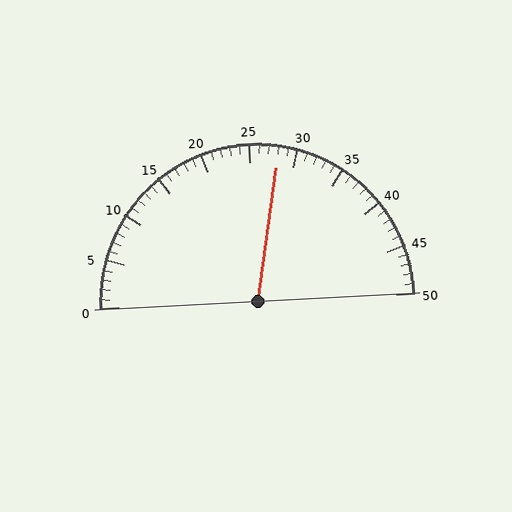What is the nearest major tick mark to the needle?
The nearest major tick mark is 30.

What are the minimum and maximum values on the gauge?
The gauge ranges from 0 to 50.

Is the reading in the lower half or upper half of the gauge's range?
The reading is in the upper half of the range (0 to 50).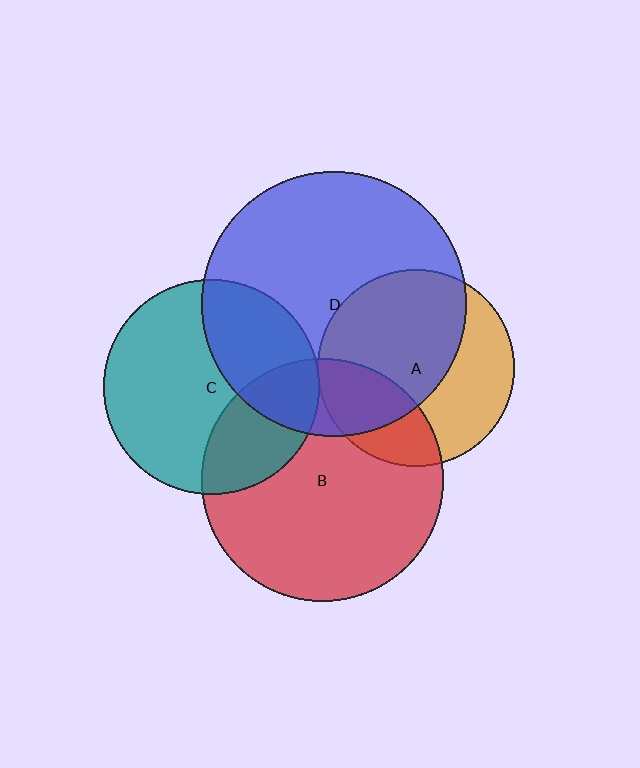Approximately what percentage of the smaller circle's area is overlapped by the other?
Approximately 35%.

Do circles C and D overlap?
Yes.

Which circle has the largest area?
Circle D (blue).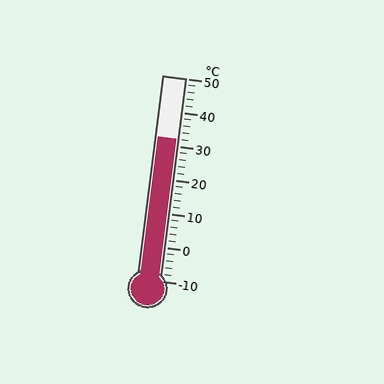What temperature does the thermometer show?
The thermometer shows approximately 32°C.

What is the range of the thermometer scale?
The thermometer scale ranges from -10°C to 50°C.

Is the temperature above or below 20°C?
The temperature is above 20°C.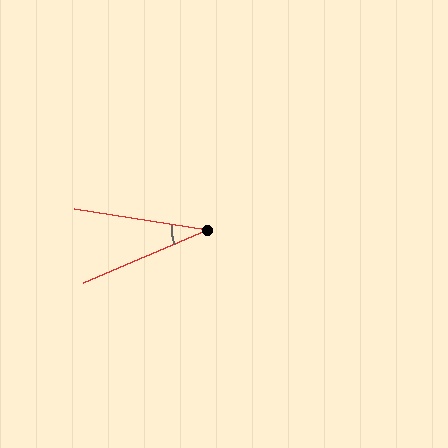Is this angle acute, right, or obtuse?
It is acute.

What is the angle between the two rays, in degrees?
Approximately 32 degrees.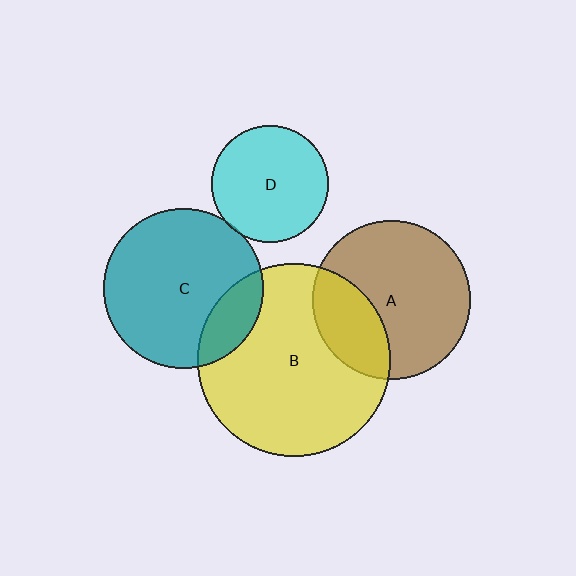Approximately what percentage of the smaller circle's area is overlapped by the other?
Approximately 30%.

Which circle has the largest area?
Circle B (yellow).